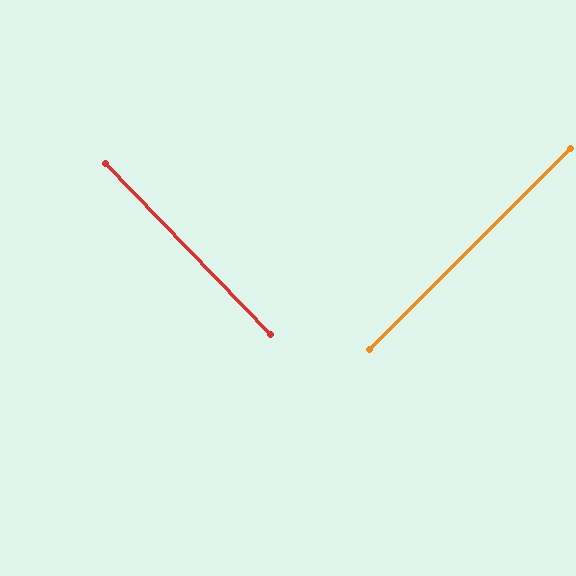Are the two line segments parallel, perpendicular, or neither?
Perpendicular — they meet at approximately 89°.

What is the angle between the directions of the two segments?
Approximately 89 degrees.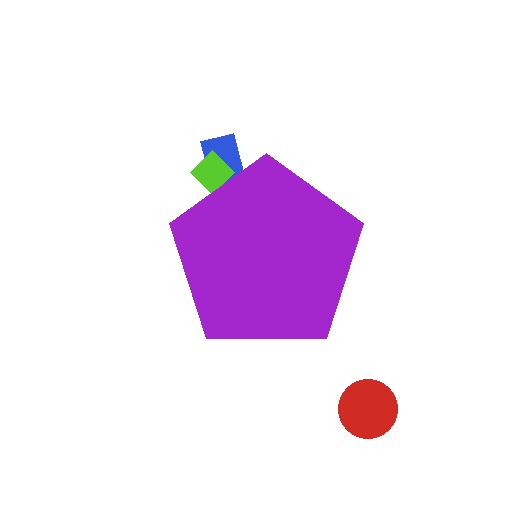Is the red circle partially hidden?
No, the red circle is fully visible.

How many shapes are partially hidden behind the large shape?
2 shapes are partially hidden.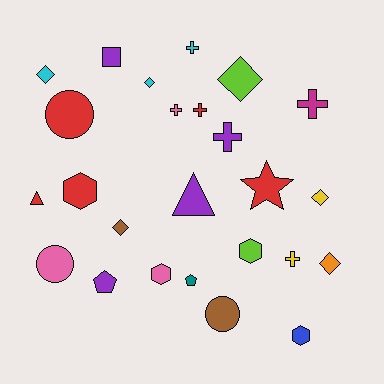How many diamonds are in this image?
There are 6 diamonds.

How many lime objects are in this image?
There are 2 lime objects.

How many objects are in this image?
There are 25 objects.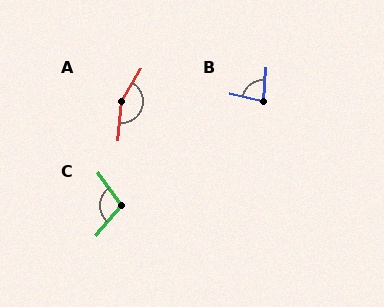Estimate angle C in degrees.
Approximately 104 degrees.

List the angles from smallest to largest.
B (81°), C (104°), A (155°).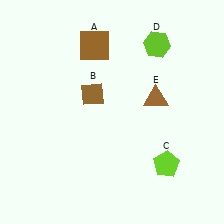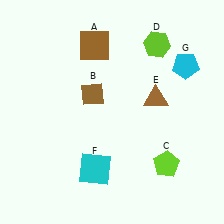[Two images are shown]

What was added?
A cyan square (F), a cyan pentagon (G) were added in Image 2.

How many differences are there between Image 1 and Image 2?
There are 2 differences between the two images.